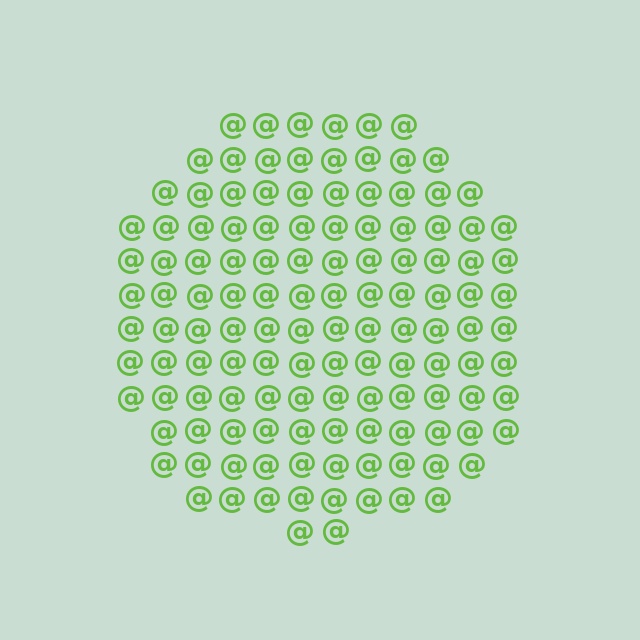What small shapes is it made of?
It is made of small at signs.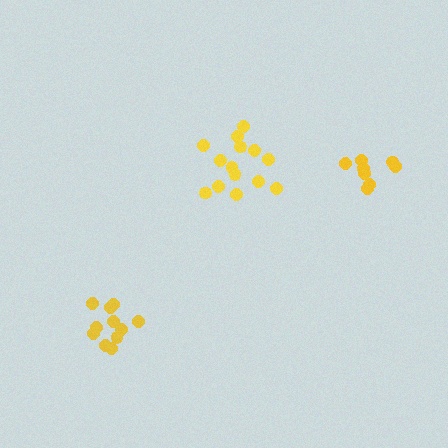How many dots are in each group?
Group 1: 14 dots, Group 2: 8 dots, Group 3: 11 dots (33 total).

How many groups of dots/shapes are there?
There are 3 groups.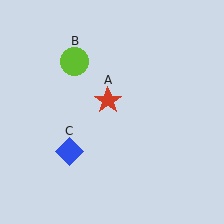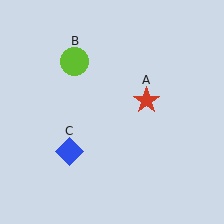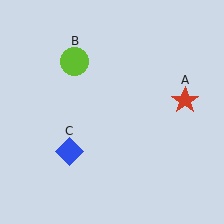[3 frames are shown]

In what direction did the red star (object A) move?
The red star (object A) moved right.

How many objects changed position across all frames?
1 object changed position: red star (object A).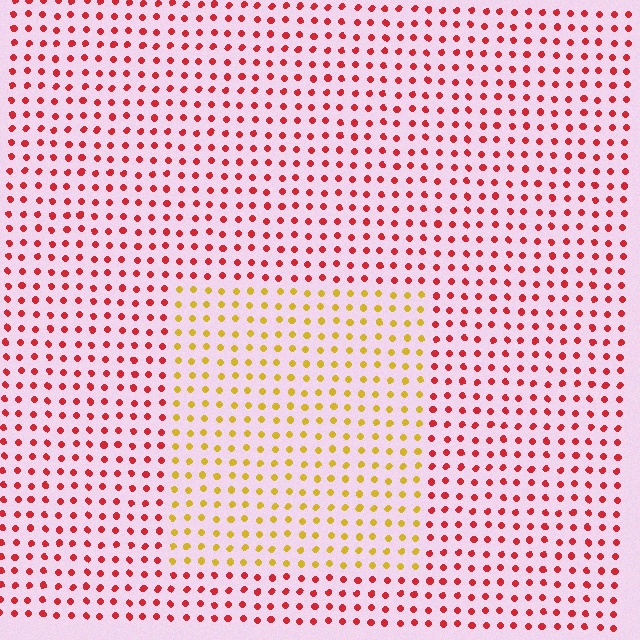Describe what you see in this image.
The image is filled with small red elements in a uniform arrangement. A rectangle-shaped region is visible where the elements are tinted to a slightly different hue, forming a subtle color boundary.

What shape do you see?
I see a rectangle.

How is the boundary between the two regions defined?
The boundary is defined purely by a slight shift in hue (about 55 degrees). Spacing, size, and orientation are identical on both sides.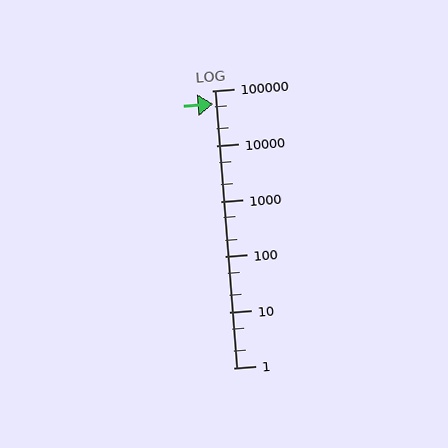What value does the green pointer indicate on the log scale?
The pointer indicates approximately 58000.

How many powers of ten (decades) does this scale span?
The scale spans 5 decades, from 1 to 100000.